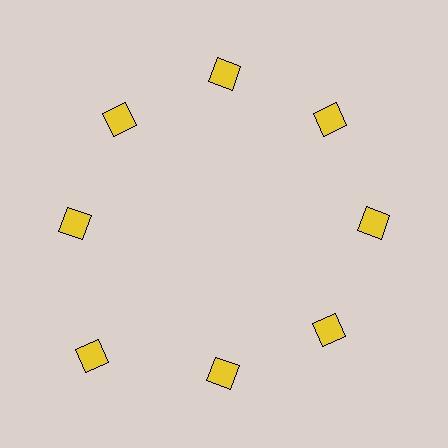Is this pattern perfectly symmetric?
No. The 8 yellow diamonds are arranged in a ring, but one element near the 8 o'clock position is pushed outward from the center, breaking the 8-fold rotational symmetry.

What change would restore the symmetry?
The symmetry would be restored by moving it inward, back onto the ring so that all 8 diamonds sit at equal angles and equal distance from the center.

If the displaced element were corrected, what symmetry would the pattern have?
It would have 8-fold rotational symmetry — the pattern would map onto itself every 45 degrees.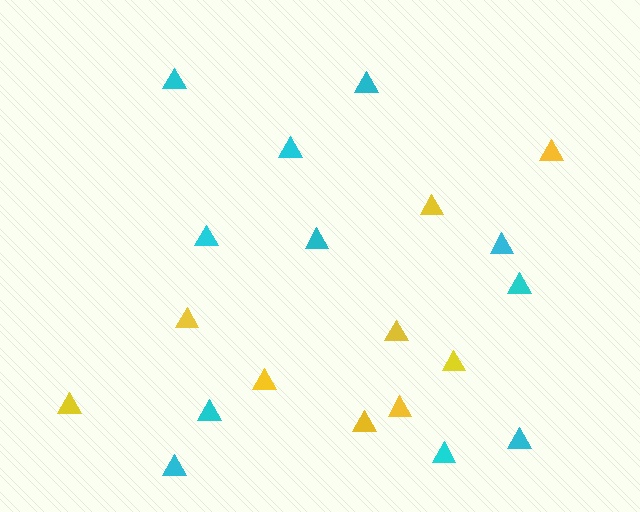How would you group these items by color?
There are 2 groups: one group of yellow triangles (9) and one group of cyan triangles (11).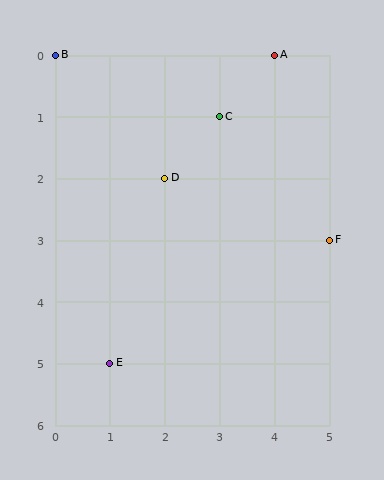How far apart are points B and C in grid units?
Points B and C are 3 columns and 1 row apart (about 3.2 grid units diagonally).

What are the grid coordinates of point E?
Point E is at grid coordinates (1, 5).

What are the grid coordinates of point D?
Point D is at grid coordinates (2, 2).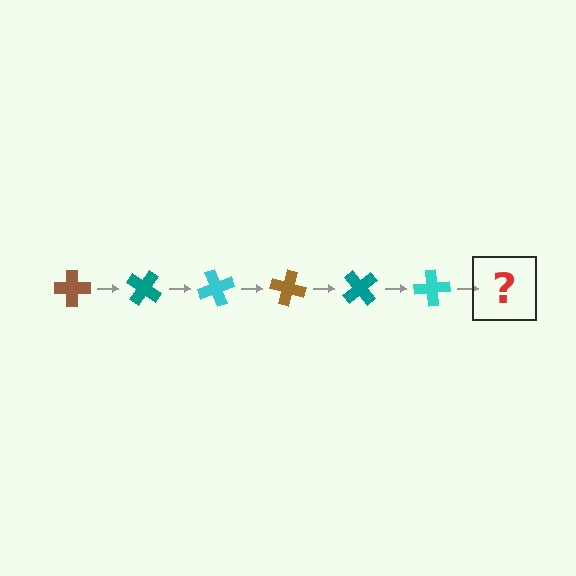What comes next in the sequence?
The next element should be a brown cross, rotated 210 degrees from the start.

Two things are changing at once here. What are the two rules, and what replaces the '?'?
The two rules are that it rotates 35 degrees each step and the color cycles through brown, teal, and cyan. The '?' should be a brown cross, rotated 210 degrees from the start.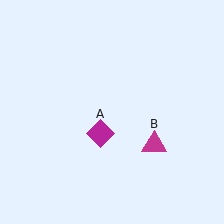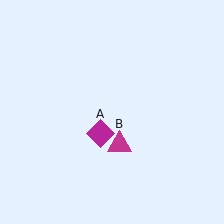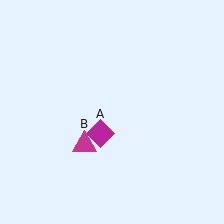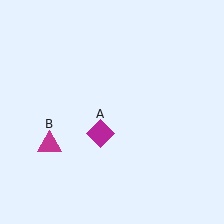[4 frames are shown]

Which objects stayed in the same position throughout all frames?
Magenta diamond (object A) remained stationary.